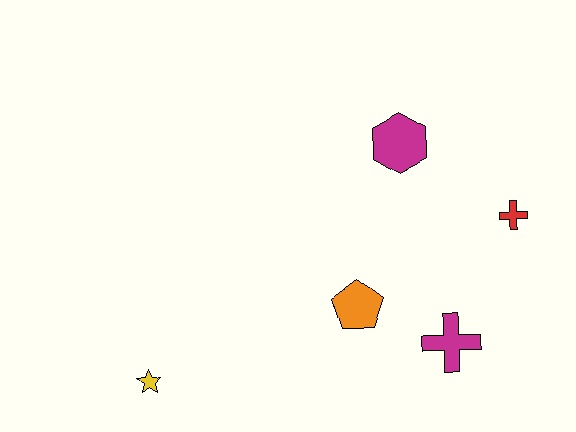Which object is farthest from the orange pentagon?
The yellow star is farthest from the orange pentagon.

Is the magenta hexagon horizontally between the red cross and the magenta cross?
No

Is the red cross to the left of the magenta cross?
No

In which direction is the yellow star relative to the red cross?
The yellow star is to the left of the red cross.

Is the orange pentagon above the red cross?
No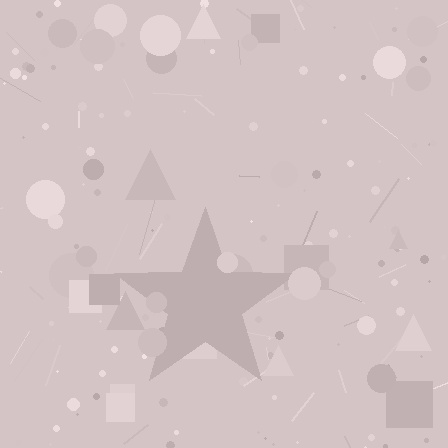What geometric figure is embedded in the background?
A star is embedded in the background.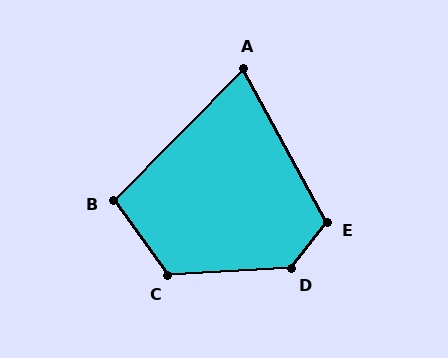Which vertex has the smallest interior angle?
A, at approximately 73 degrees.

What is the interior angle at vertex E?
Approximately 114 degrees (obtuse).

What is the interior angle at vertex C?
Approximately 122 degrees (obtuse).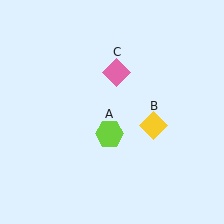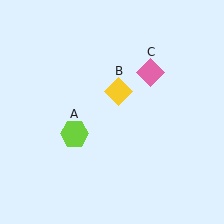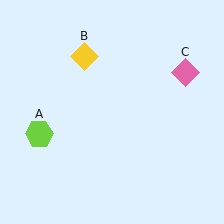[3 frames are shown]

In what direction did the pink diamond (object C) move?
The pink diamond (object C) moved right.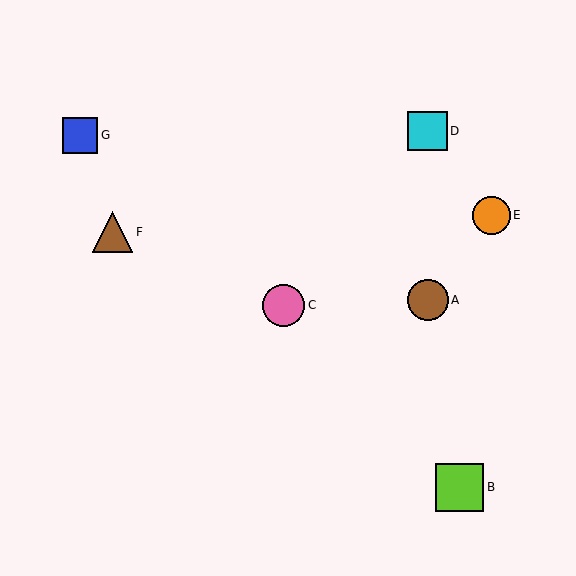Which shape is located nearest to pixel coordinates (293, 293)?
The pink circle (labeled C) at (284, 305) is nearest to that location.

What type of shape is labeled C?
Shape C is a pink circle.